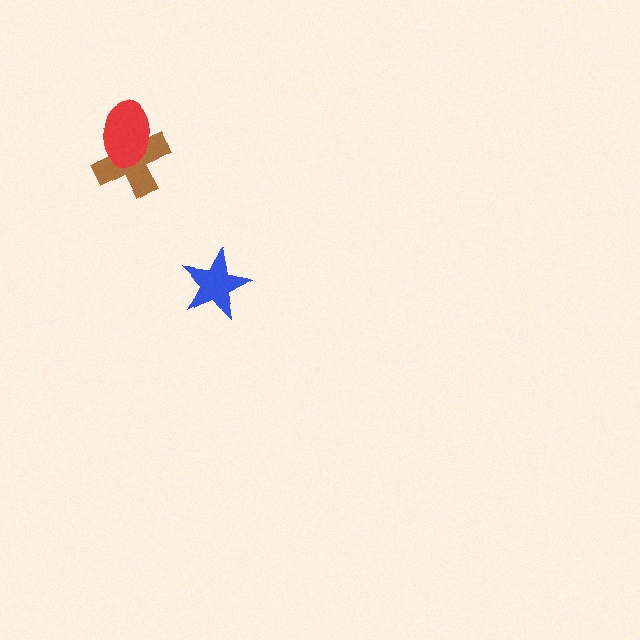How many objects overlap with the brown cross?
1 object overlaps with the brown cross.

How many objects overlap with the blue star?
0 objects overlap with the blue star.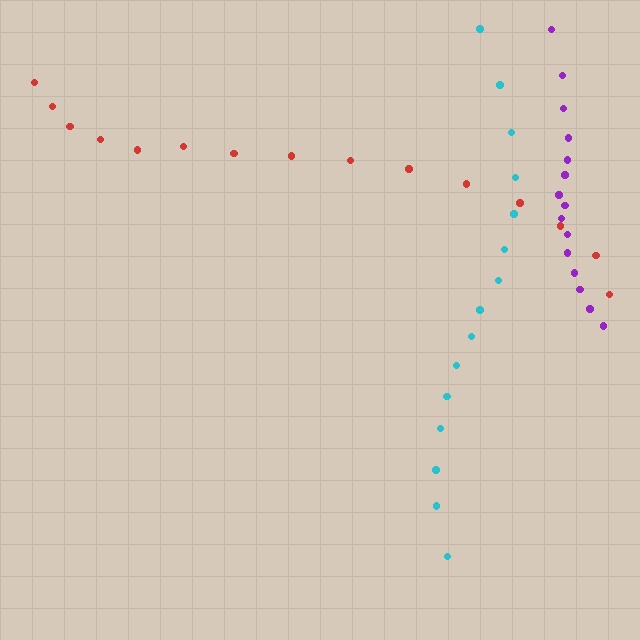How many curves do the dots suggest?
There are 3 distinct paths.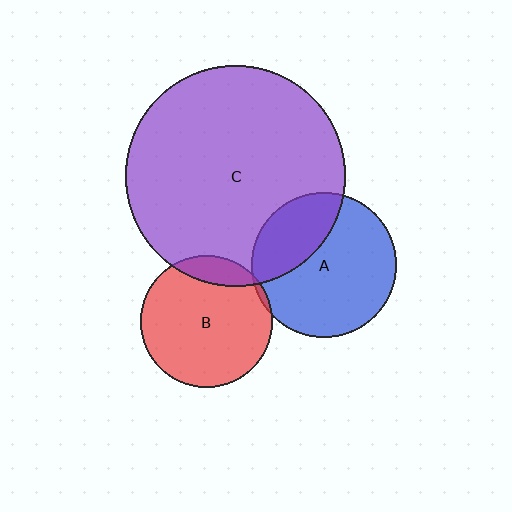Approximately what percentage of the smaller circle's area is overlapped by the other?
Approximately 30%.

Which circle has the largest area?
Circle C (purple).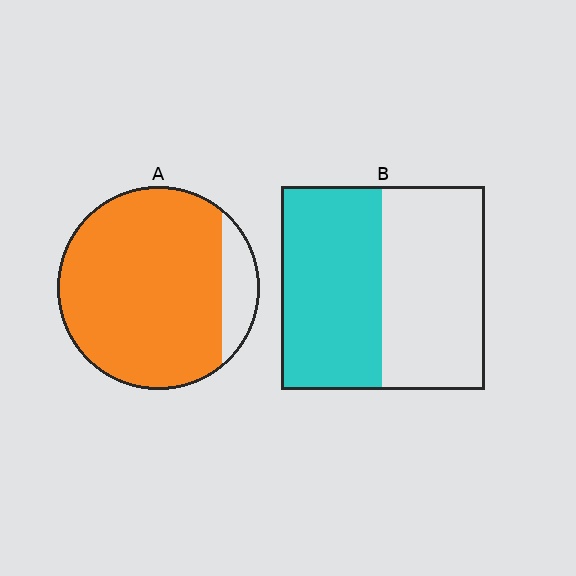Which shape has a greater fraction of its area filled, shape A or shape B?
Shape A.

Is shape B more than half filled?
Roughly half.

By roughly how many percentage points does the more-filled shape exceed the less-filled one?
By roughly 40 percentage points (A over B).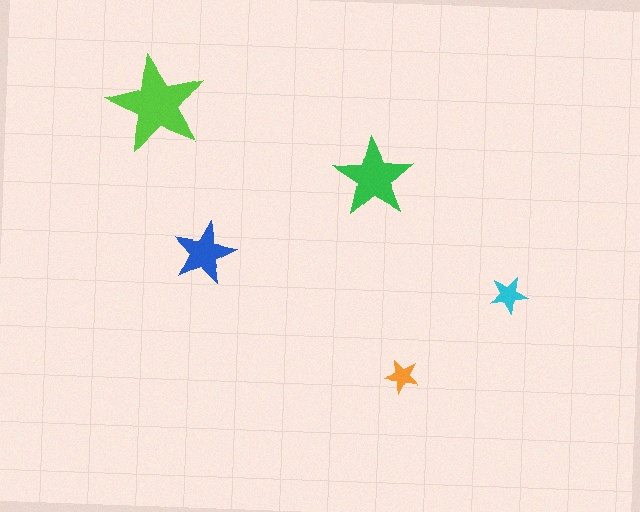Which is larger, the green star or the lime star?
The lime one.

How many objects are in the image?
There are 5 objects in the image.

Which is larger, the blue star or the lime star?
The lime one.